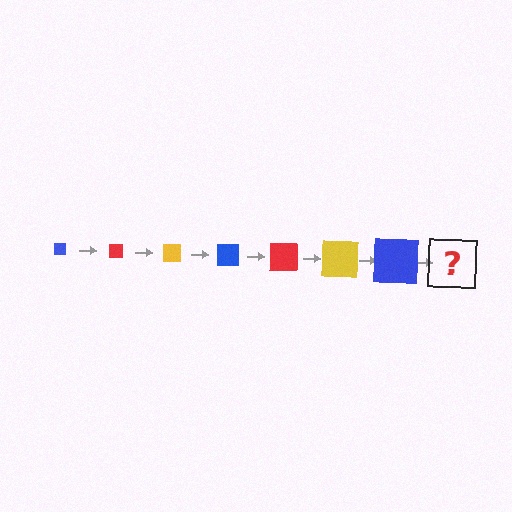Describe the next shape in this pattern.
It should be a red square, larger than the previous one.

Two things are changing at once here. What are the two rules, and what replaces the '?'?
The two rules are that the square grows larger each step and the color cycles through blue, red, and yellow. The '?' should be a red square, larger than the previous one.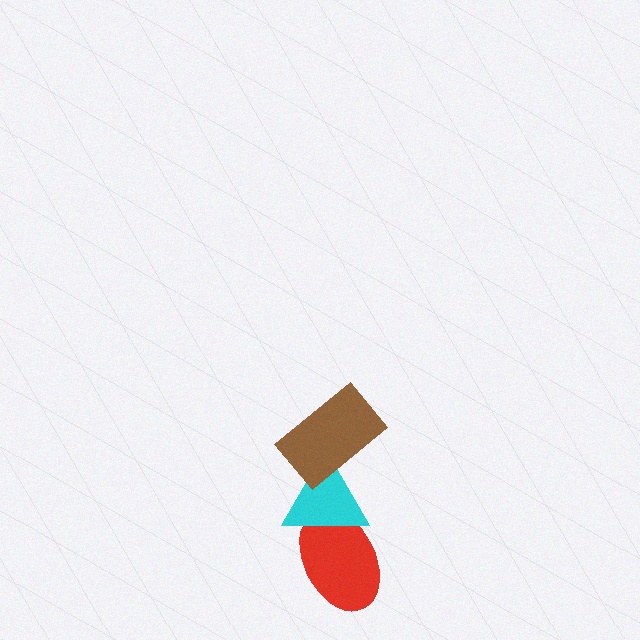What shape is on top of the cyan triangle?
The brown rectangle is on top of the cyan triangle.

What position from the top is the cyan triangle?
The cyan triangle is 2nd from the top.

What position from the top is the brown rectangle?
The brown rectangle is 1st from the top.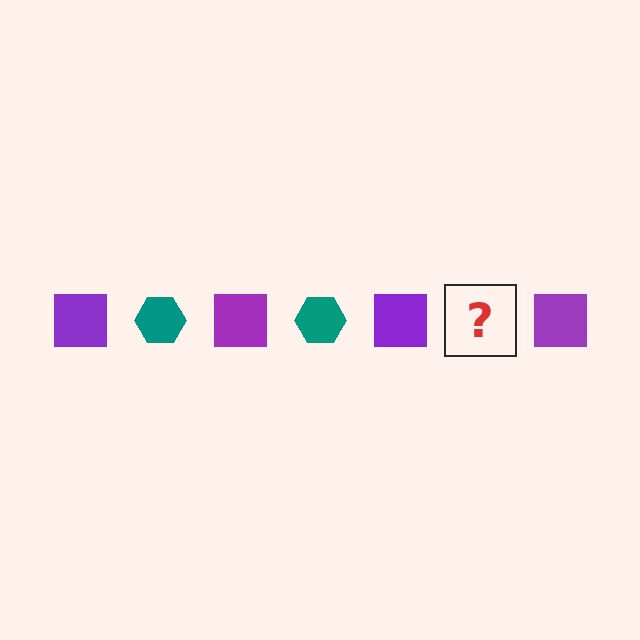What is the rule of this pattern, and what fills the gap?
The rule is that the pattern alternates between purple square and teal hexagon. The gap should be filled with a teal hexagon.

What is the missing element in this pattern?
The missing element is a teal hexagon.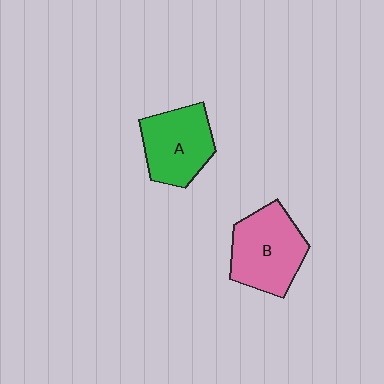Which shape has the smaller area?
Shape A (green).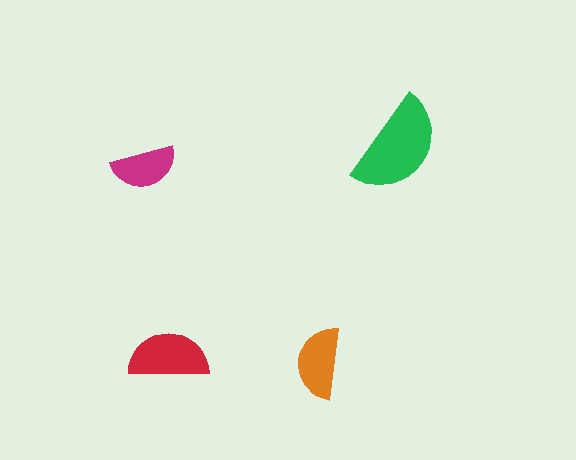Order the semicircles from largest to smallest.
the green one, the red one, the orange one, the magenta one.